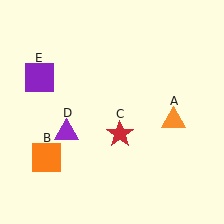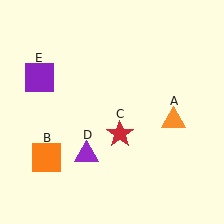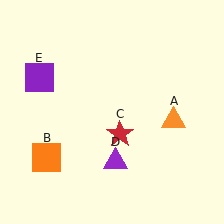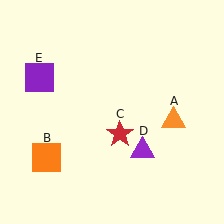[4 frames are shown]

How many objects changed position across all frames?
1 object changed position: purple triangle (object D).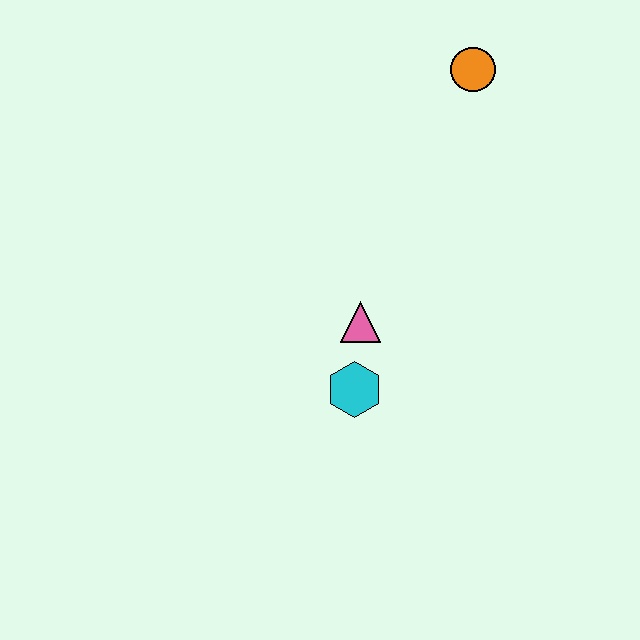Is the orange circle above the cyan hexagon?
Yes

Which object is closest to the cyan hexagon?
The pink triangle is closest to the cyan hexagon.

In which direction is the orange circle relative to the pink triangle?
The orange circle is above the pink triangle.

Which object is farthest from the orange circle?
The cyan hexagon is farthest from the orange circle.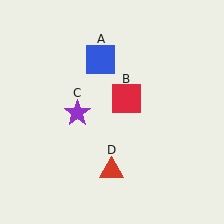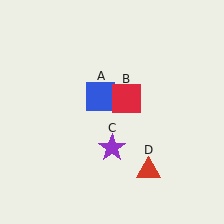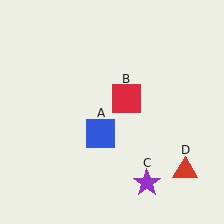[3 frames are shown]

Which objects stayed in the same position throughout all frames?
Red square (object B) remained stationary.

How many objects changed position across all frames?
3 objects changed position: blue square (object A), purple star (object C), red triangle (object D).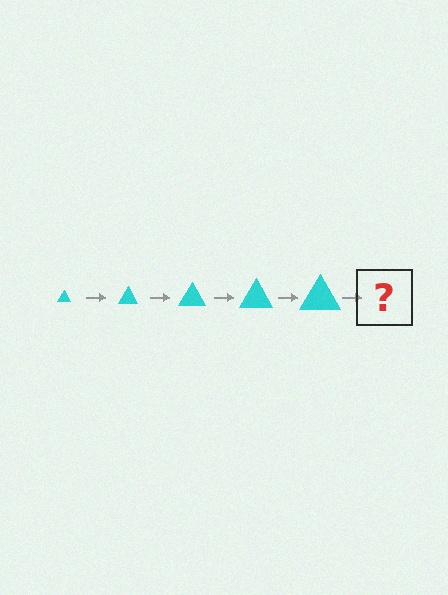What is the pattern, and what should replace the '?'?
The pattern is that the triangle gets progressively larger each step. The '?' should be a cyan triangle, larger than the previous one.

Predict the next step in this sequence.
The next step is a cyan triangle, larger than the previous one.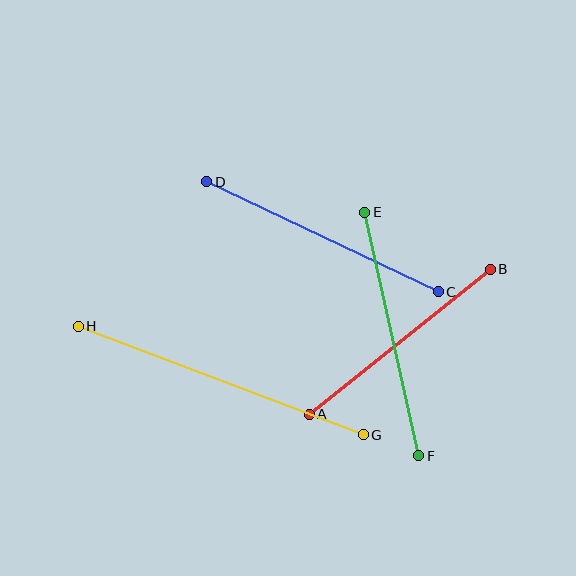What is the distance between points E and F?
The distance is approximately 249 pixels.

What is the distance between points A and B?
The distance is approximately 232 pixels.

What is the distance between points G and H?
The distance is approximately 305 pixels.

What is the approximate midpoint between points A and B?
The midpoint is at approximately (400, 342) pixels.